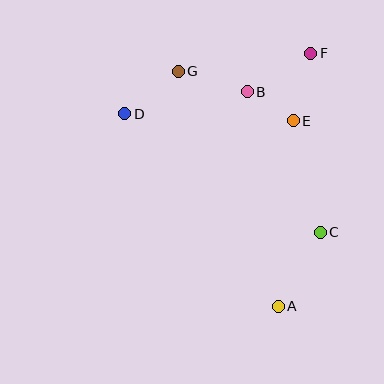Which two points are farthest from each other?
Points A and G are farthest from each other.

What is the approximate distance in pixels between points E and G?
The distance between E and G is approximately 126 pixels.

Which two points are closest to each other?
Points B and E are closest to each other.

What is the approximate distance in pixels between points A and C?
The distance between A and C is approximately 85 pixels.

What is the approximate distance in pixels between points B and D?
The distance between B and D is approximately 125 pixels.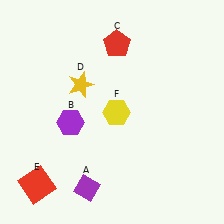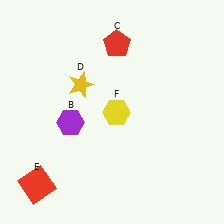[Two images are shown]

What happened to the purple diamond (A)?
The purple diamond (A) was removed in Image 2. It was in the bottom-left area of Image 1.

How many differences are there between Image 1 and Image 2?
There is 1 difference between the two images.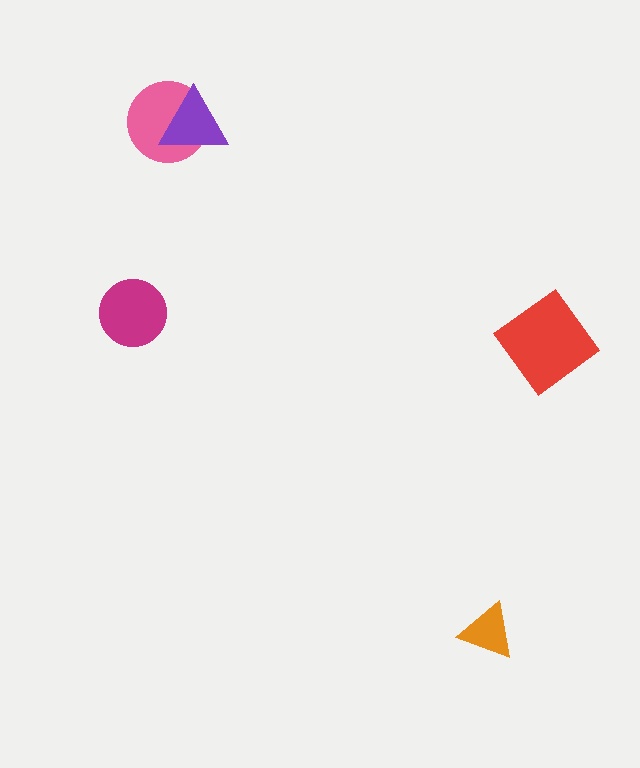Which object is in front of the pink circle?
The purple triangle is in front of the pink circle.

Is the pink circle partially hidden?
Yes, it is partially covered by another shape.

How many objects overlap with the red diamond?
0 objects overlap with the red diamond.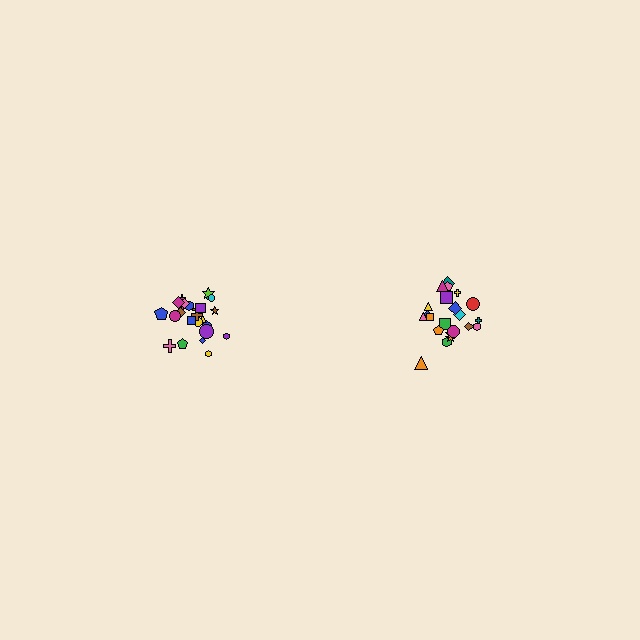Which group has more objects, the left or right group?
The left group.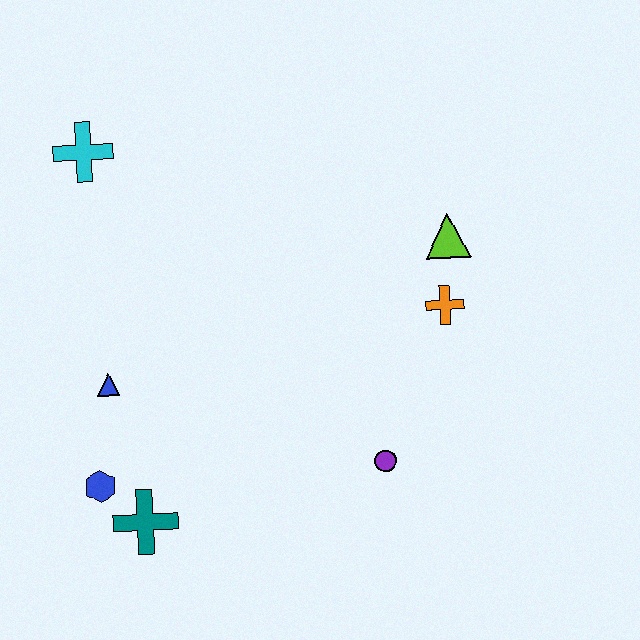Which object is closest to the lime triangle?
The orange cross is closest to the lime triangle.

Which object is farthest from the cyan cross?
The purple circle is farthest from the cyan cross.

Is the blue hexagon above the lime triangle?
No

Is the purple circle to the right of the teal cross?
Yes